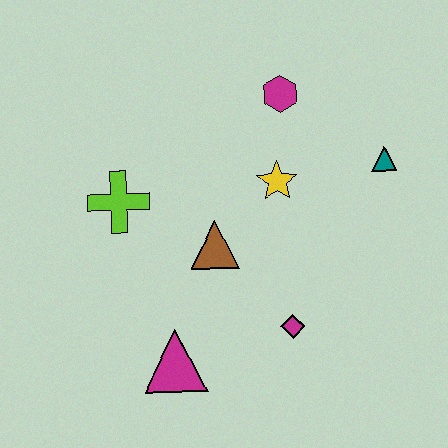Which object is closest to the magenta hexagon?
The yellow star is closest to the magenta hexagon.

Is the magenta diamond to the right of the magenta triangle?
Yes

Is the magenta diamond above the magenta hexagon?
No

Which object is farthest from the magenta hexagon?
The magenta triangle is farthest from the magenta hexagon.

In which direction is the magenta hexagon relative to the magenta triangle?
The magenta hexagon is above the magenta triangle.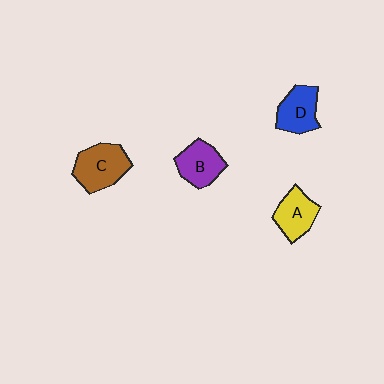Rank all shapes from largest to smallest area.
From largest to smallest: C (brown), B (purple), D (blue), A (yellow).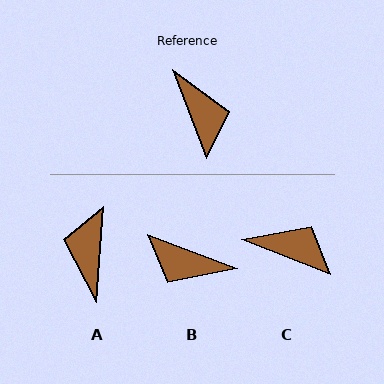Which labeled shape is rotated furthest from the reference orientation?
A, about 155 degrees away.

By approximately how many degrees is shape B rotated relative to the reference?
Approximately 131 degrees clockwise.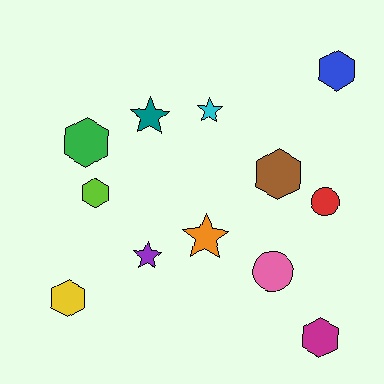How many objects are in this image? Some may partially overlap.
There are 12 objects.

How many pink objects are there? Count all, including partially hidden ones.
There is 1 pink object.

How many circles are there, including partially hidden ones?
There are 2 circles.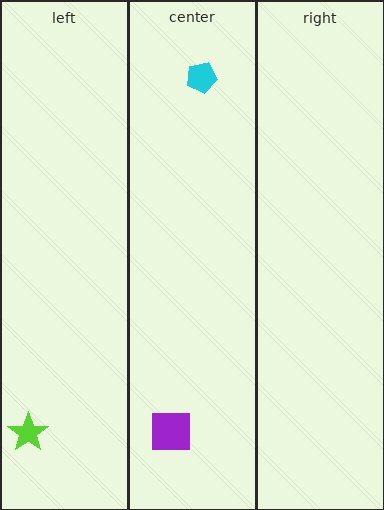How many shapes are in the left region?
1.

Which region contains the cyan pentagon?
The center region.